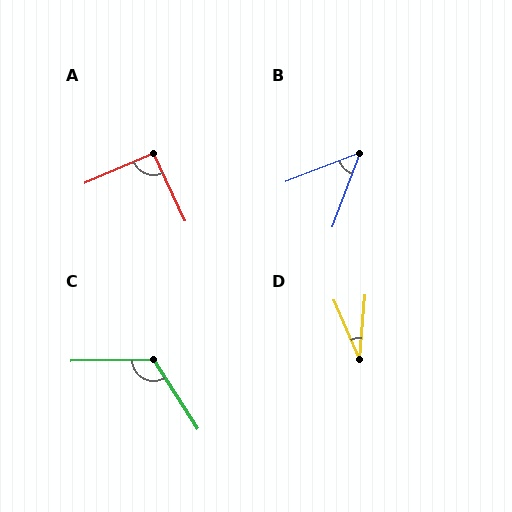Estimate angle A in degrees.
Approximately 92 degrees.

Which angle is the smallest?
D, at approximately 28 degrees.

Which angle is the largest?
C, at approximately 122 degrees.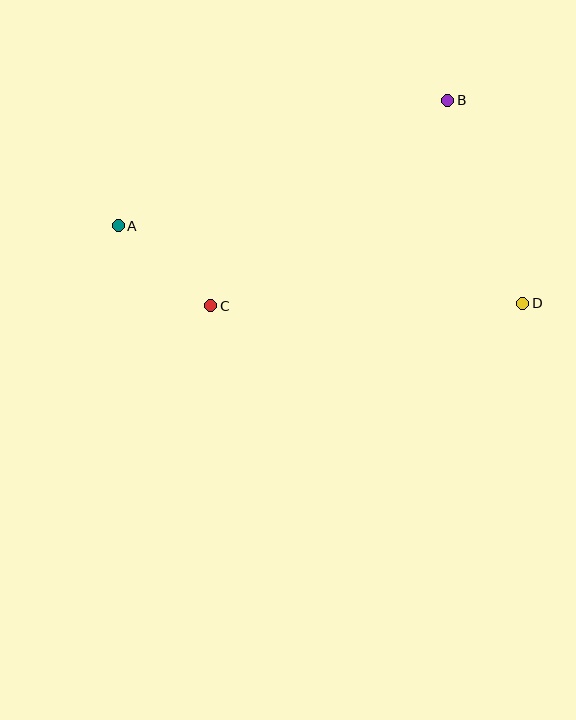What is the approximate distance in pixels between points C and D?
The distance between C and D is approximately 312 pixels.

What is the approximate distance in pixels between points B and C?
The distance between B and C is approximately 314 pixels.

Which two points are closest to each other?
Points A and C are closest to each other.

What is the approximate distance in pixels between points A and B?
The distance between A and B is approximately 352 pixels.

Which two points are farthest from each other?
Points A and D are farthest from each other.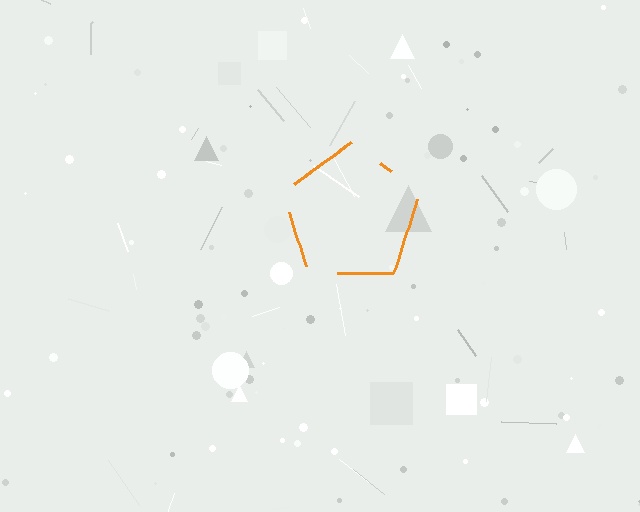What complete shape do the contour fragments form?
The contour fragments form a pentagon.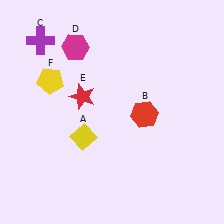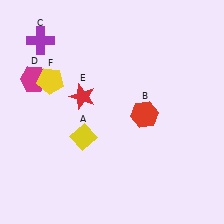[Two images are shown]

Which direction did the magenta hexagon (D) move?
The magenta hexagon (D) moved left.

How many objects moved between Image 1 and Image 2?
1 object moved between the two images.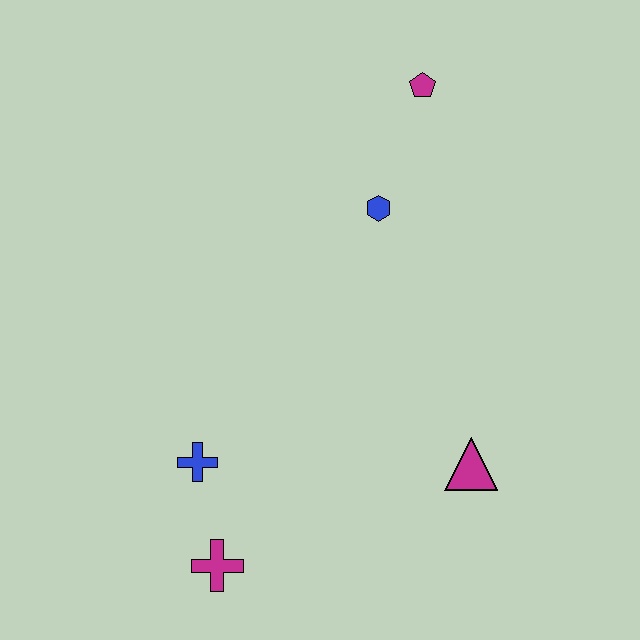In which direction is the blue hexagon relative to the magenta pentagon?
The blue hexagon is below the magenta pentagon.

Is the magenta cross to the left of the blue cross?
No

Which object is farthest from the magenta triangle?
The magenta pentagon is farthest from the magenta triangle.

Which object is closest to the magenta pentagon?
The blue hexagon is closest to the magenta pentagon.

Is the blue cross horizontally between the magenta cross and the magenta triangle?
No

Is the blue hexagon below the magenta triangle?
No